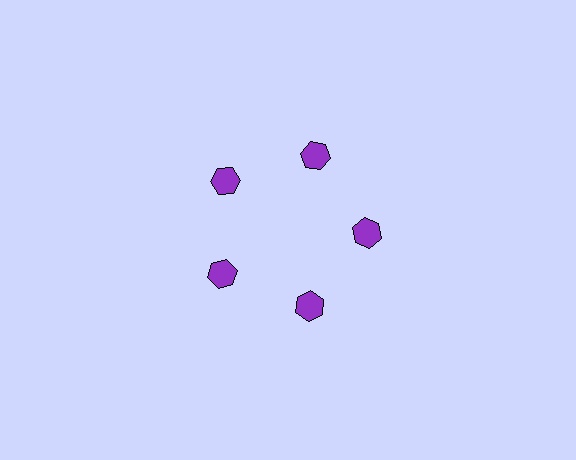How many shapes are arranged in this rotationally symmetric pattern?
There are 5 shapes, arranged in 5 groups of 1.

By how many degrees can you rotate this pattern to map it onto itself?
The pattern maps onto itself every 72 degrees of rotation.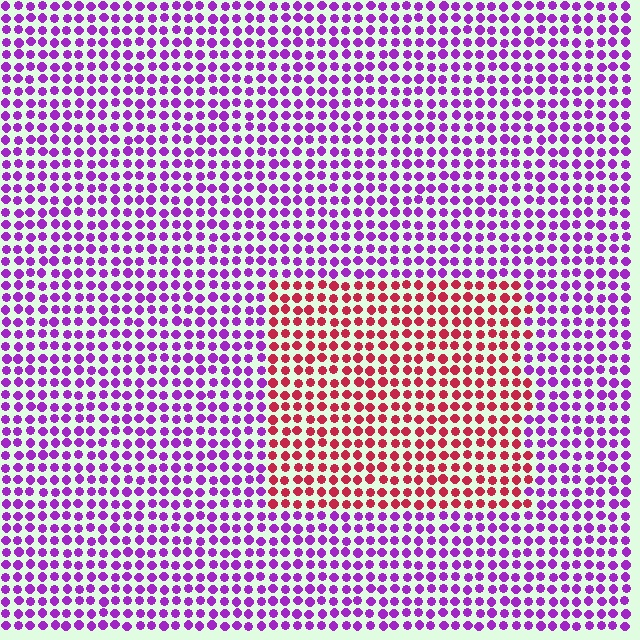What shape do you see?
I see a rectangle.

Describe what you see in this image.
The image is filled with small purple elements in a uniform arrangement. A rectangle-shaped region is visible where the elements are tinted to a slightly different hue, forming a subtle color boundary.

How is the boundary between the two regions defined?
The boundary is defined purely by a slight shift in hue (about 60 degrees). Spacing, size, and orientation are identical on both sides.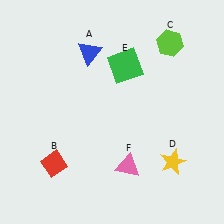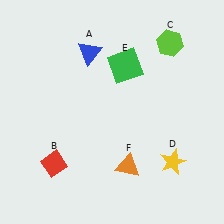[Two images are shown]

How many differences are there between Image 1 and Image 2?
There is 1 difference between the two images.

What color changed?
The triangle (F) changed from pink in Image 1 to orange in Image 2.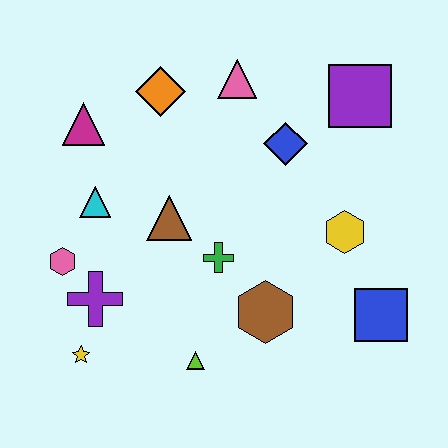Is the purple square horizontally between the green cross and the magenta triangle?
No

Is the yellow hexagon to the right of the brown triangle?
Yes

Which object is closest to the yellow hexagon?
The blue square is closest to the yellow hexagon.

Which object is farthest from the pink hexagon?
The purple square is farthest from the pink hexagon.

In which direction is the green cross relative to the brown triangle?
The green cross is to the right of the brown triangle.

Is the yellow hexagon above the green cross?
Yes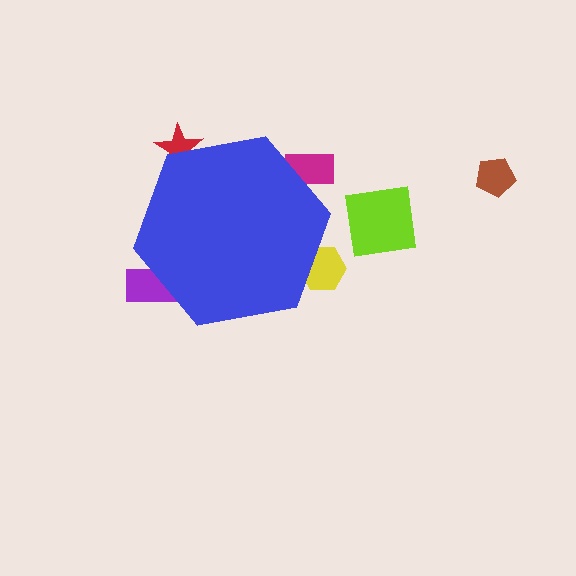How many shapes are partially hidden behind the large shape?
4 shapes are partially hidden.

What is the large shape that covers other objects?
A blue hexagon.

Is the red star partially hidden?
Yes, the red star is partially hidden behind the blue hexagon.